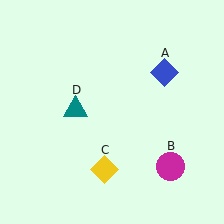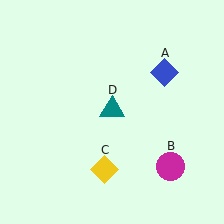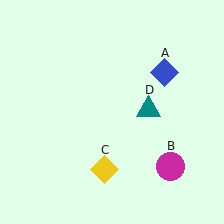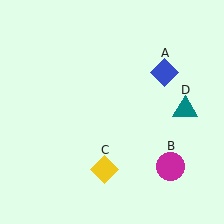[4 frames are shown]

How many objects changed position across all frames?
1 object changed position: teal triangle (object D).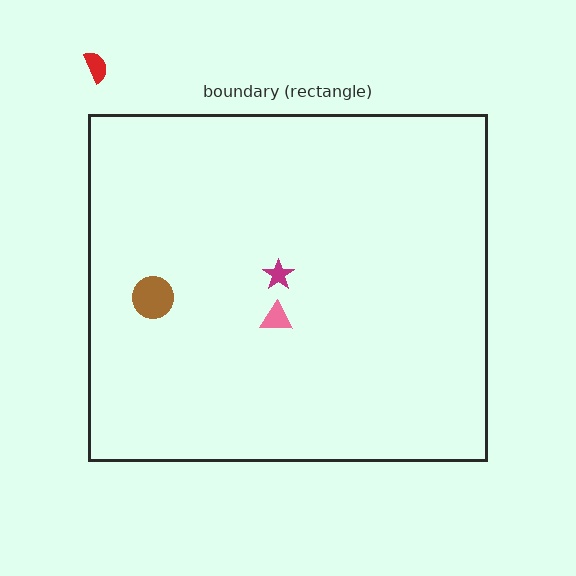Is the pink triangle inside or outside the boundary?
Inside.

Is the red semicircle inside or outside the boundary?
Outside.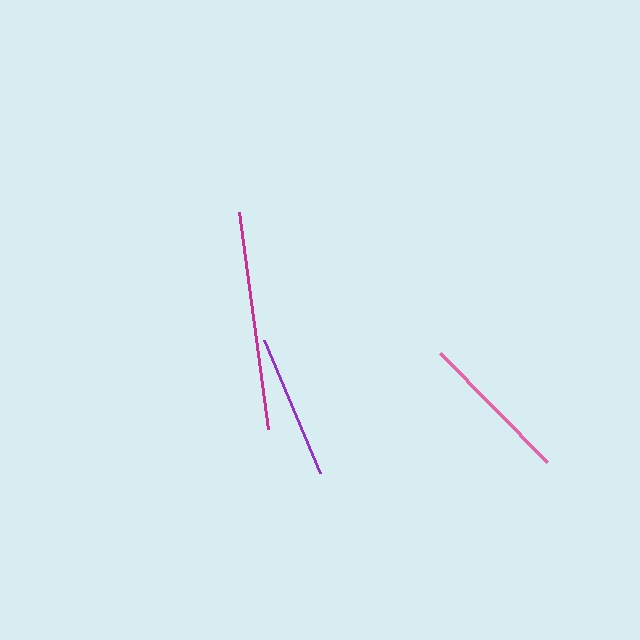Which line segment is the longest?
The magenta line is the longest at approximately 219 pixels.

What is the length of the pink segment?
The pink segment is approximately 152 pixels long.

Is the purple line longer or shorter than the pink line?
The pink line is longer than the purple line.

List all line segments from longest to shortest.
From longest to shortest: magenta, pink, purple.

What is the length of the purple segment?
The purple segment is approximately 144 pixels long.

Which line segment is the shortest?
The purple line is the shortest at approximately 144 pixels.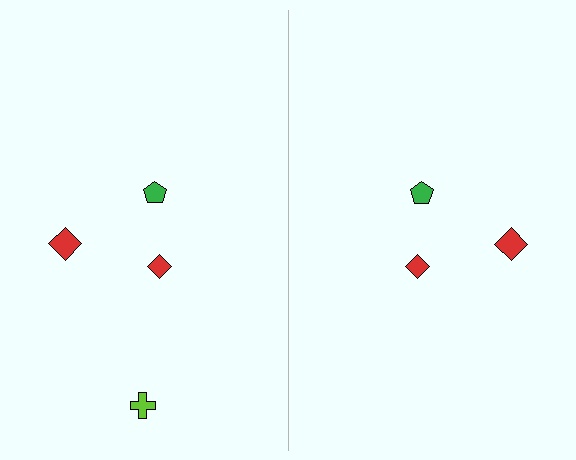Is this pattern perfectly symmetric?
No, the pattern is not perfectly symmetric. A lime cross is missing from the right side.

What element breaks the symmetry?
A lime cross is missing from the right side.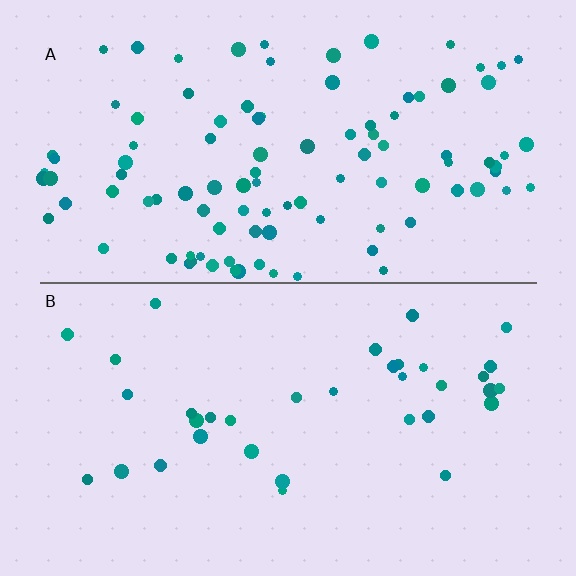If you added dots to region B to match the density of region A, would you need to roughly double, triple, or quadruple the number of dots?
Approximately triple.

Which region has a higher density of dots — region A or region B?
A (the top).